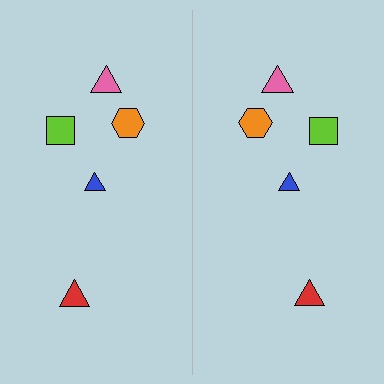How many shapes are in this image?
There are 10 shapes in this image.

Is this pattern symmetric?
Yes, this pattern has bilateral (reflection) symmetry.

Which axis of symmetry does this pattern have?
The pattern has a vertical axis of symmetry running through the center of the image.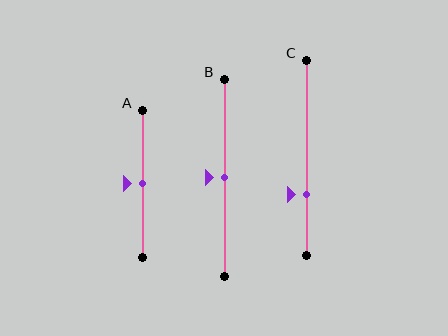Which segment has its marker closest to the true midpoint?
Segment A has its marker closest to the true midpoint.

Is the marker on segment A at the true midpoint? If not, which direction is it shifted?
Yes, the marker on segment A is at the true midpoint.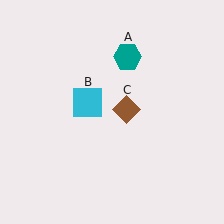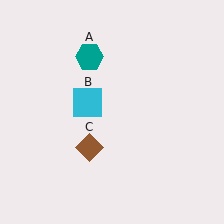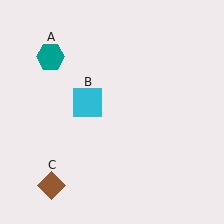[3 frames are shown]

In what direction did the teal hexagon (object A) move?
The teal hexagon (object A) moved left.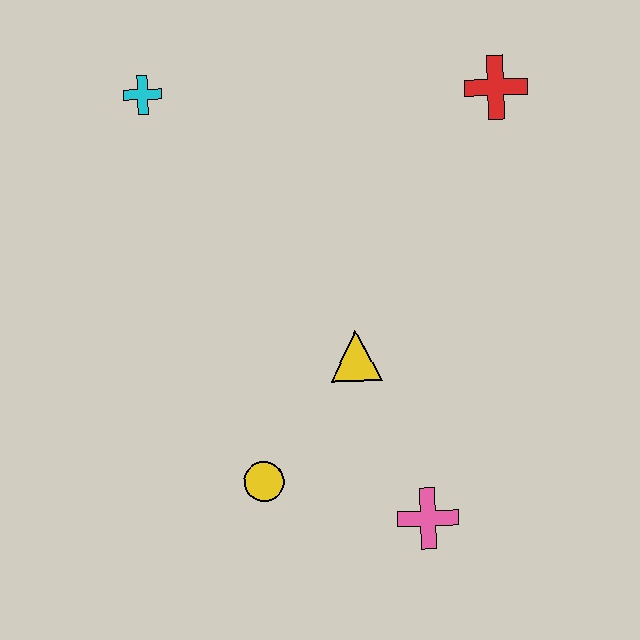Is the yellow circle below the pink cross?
No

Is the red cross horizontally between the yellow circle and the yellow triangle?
No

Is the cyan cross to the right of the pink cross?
No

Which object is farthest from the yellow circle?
The red cross is farthest from the yellow circle.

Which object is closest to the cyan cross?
The yellow triangle is closest to the cyan cross.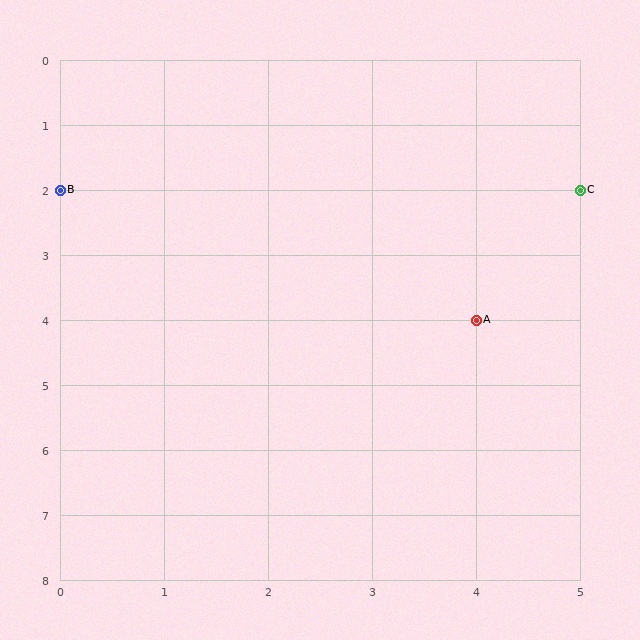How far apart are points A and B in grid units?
Points A and B are 4 columns and 2 rows apart (about 4.5 grid units diagonally).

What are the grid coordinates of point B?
Point B is at grid coordinates (0, 2).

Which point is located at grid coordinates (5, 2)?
Point C is at (5, 2).